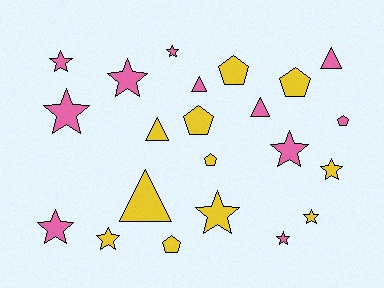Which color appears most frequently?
Yellow, with 11 objects.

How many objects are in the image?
There are 22 objects.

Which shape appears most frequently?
Star, with 11 objects.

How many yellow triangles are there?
There are 2 yellow triangles.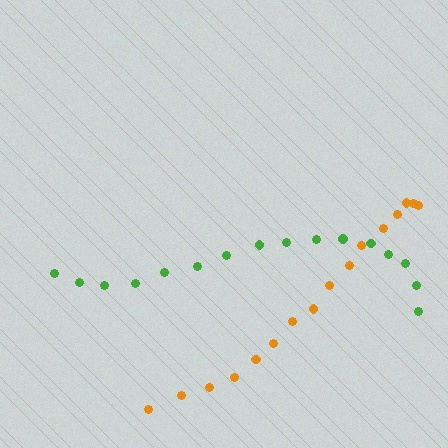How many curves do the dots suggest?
There are 2 distinct paths.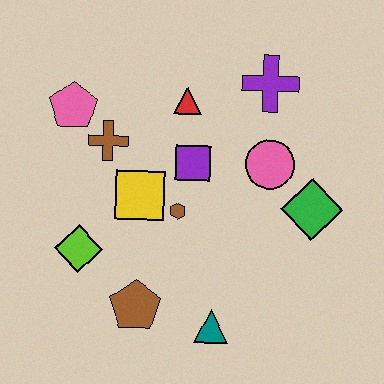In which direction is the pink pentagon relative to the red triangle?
The pink pentagon is to the left of the red triangle.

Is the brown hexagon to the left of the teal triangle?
Yes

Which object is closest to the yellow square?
The brown hexagon is closest to the yellow square.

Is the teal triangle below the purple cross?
Yes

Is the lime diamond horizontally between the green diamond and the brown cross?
No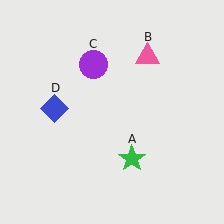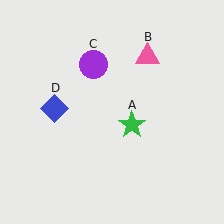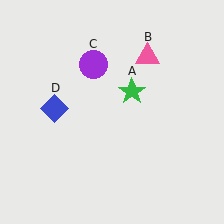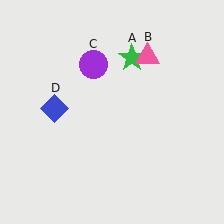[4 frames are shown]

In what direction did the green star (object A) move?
The green star (object A) moved up.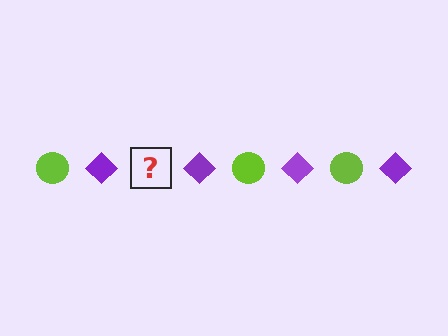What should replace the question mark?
The question mark should be replaced with a lime circle.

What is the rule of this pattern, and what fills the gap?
The rule is that the pattern alternates between lime circle and purple diamond. The gap should be filled with a lime circle.